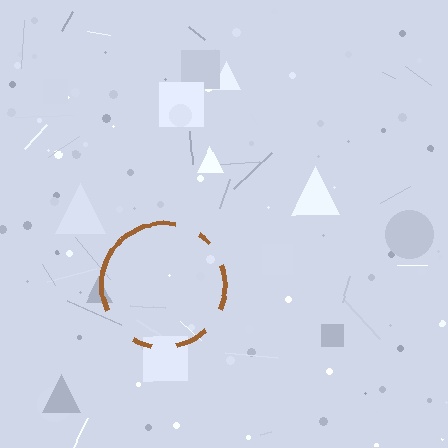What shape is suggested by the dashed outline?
The dashed outline suggests a circle.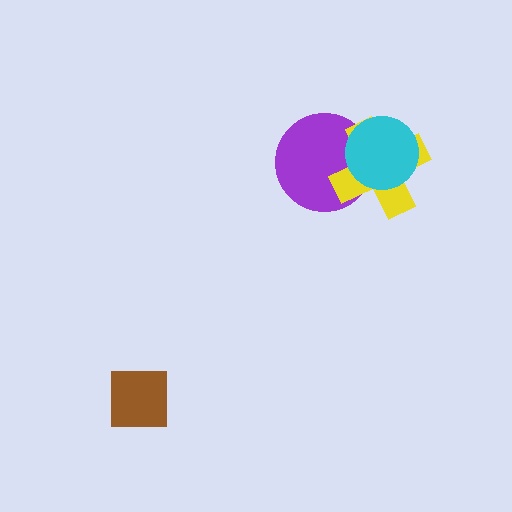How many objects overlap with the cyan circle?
2 objects overlap with the cyan circle.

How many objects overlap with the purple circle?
2 objects overlap with the purple circle.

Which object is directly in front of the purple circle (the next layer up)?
The yellow cross is directly in front of the purple circle.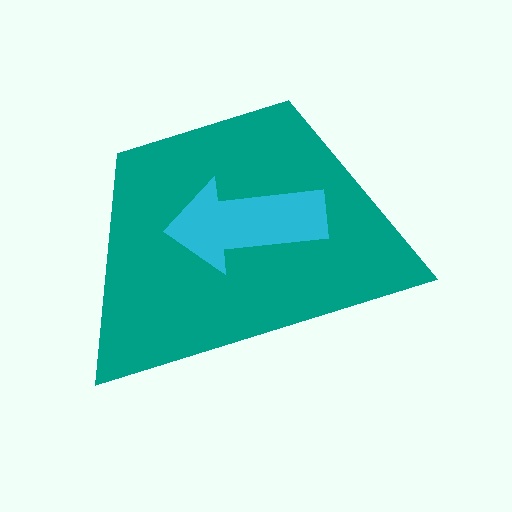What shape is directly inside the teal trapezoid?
The cyan arrow.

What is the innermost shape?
The cyan arrow.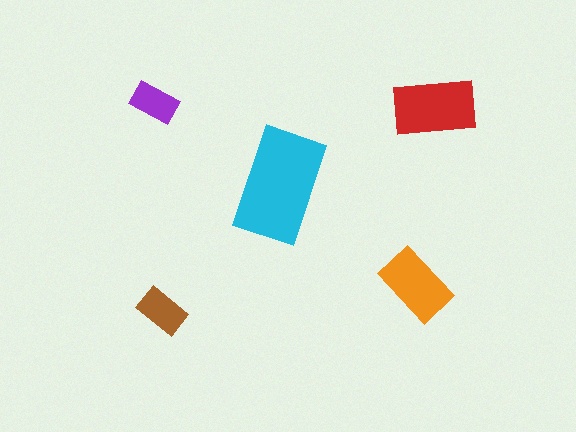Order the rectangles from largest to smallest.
the cyan one, the red one, the orange one, the brown one, the purple one.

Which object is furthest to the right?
The red rectangle is rightmost.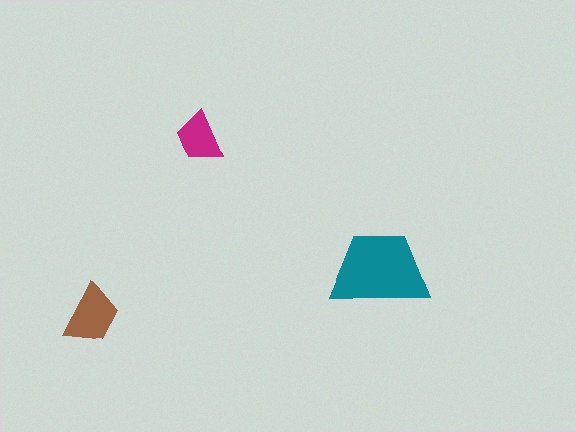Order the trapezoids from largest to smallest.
the teal one, the brown one, the magenta one.